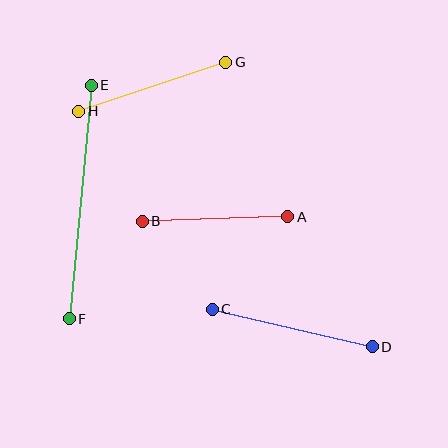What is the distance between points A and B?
The distance is approximately 146 pixels.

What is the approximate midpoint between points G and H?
The midpoint is at approximately (152, 87) pixels.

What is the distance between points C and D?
The distance is approximately 165 pixels.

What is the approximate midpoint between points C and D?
The midpoint is at approximately (292, 328) pixels.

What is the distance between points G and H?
The distance is approximately 155 pixels.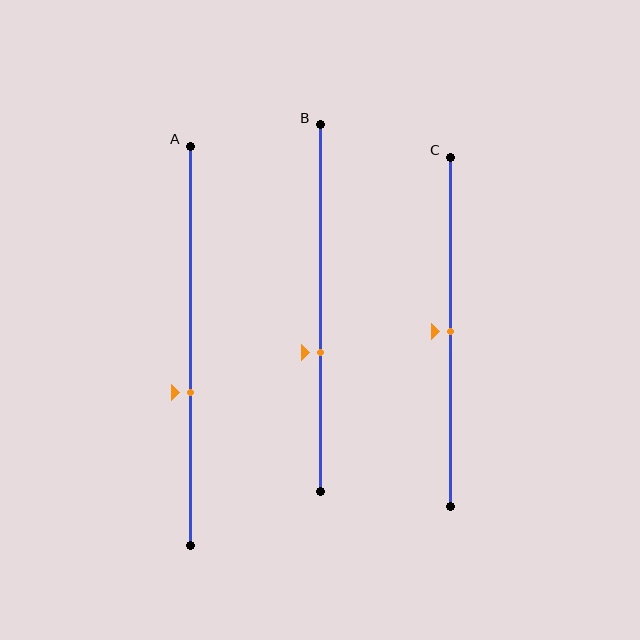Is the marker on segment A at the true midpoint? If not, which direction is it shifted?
No, the marker on segment A is shifted downward by about 12% of the segment length.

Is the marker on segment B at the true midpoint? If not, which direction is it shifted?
No, the marker on segment B is shifted downward by about 12% of the segment length.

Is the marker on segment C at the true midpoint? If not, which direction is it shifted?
Yes, the marker on segment C is at the true midpoint.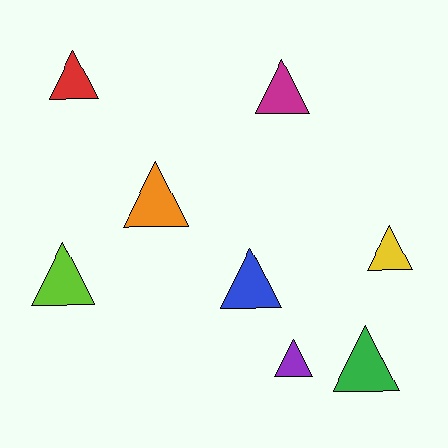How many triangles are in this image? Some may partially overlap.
There are 8 triangles.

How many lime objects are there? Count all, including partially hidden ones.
There is 1 lime object.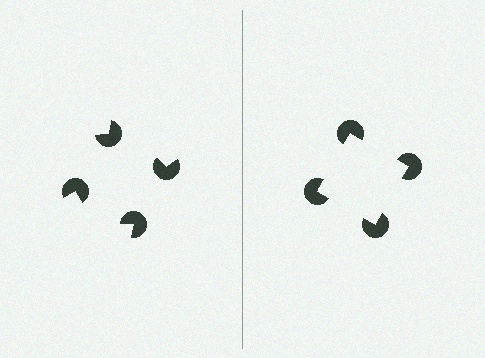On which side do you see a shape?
An illusory square appears on the right side. On the left side the wedge cuts are rotated, so no coherent shape forms.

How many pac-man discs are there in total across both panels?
8 — 4 on each side.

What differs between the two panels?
The pac-man discs are positioned identically on both sides; only the wedge orientations differ. On the right they align to a square; on the left they are misaligned.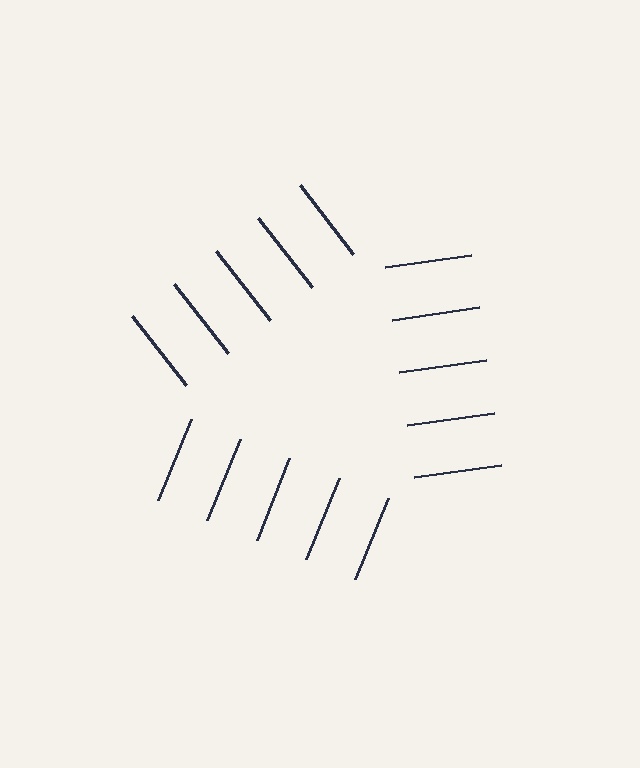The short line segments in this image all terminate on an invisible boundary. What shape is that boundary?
An illusory triangle — the line segments terminate on its edges but no continuous stroke is drawn.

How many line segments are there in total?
15 — 5 along each of the 3 edges.